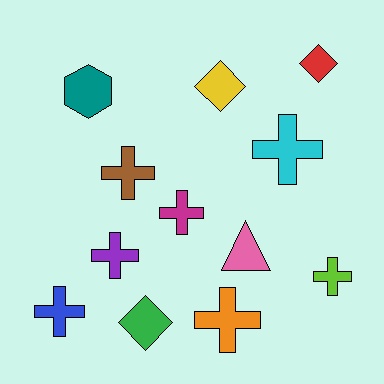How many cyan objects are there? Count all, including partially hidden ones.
There is 1 cyan object.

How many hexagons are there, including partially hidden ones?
There is 1 hexagon.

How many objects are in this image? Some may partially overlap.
There are 12 objects.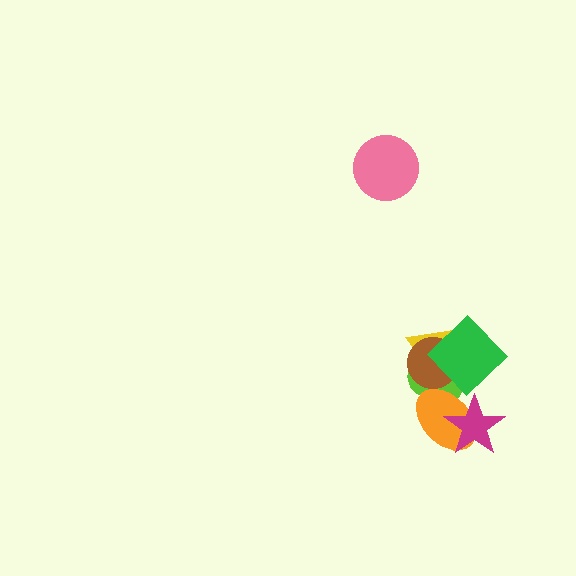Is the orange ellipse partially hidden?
Yes, it is partially covered by another shape.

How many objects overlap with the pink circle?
0 objects overlap with the pink circle.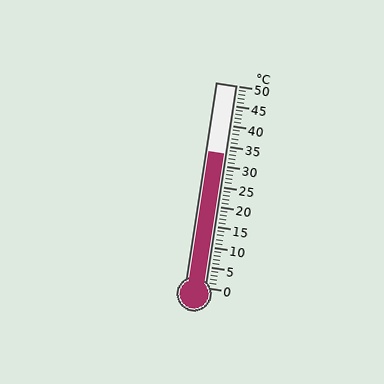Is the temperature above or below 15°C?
The temperature is above 15°C.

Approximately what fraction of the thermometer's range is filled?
The thermometer is filled to approximately 65% of its range.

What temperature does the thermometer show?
The thermometer shows approximately 33°C.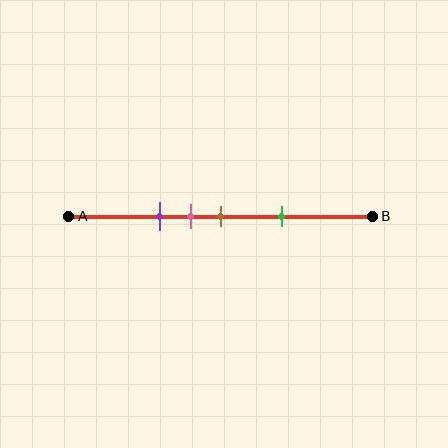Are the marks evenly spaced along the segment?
No, the marks are not evenly spaced.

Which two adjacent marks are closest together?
The pink and brown marks are the closest adjacent pair.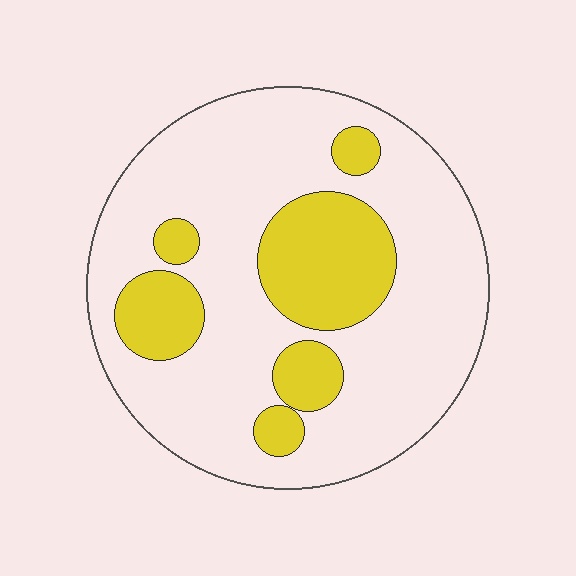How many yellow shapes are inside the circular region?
6.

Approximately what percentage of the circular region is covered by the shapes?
Approximately 25%.